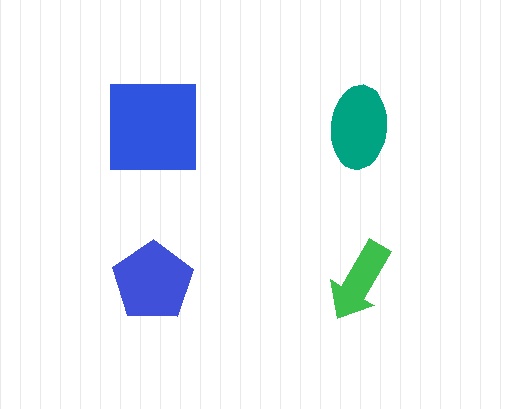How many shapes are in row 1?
2 shapes.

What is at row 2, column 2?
A green arrow.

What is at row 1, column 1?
A blue square.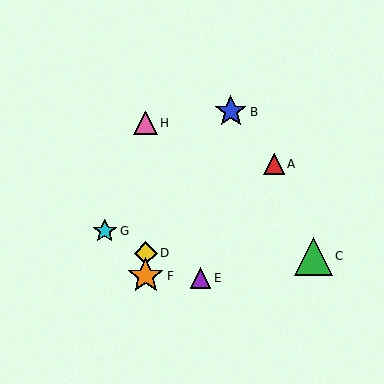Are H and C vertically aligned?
No, H is at x≈146 and C is at x≈313.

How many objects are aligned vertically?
3 objects (D, F, H) are aligned vertically.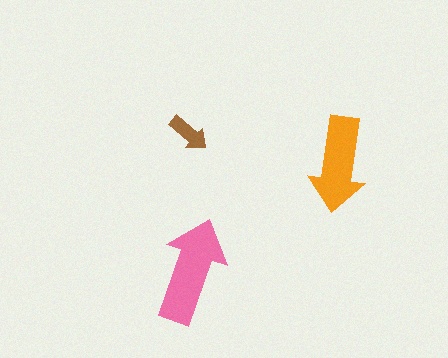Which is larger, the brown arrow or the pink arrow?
The pink one.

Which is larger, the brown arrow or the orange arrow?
The orange one.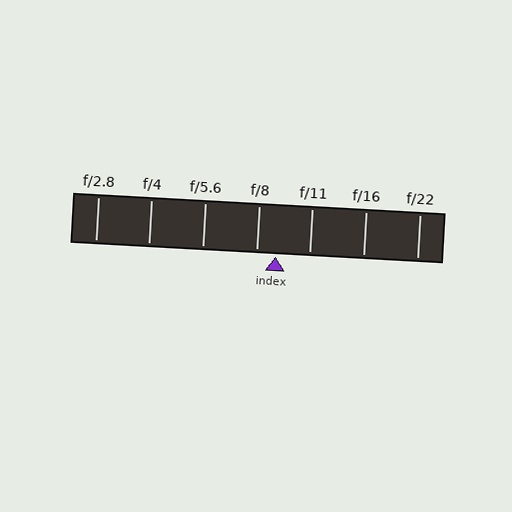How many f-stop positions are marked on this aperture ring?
There are 7 f-stop positions marked.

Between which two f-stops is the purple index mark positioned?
The index mark is between f/8 and f/11.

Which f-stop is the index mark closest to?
The index mark is closest to f/8.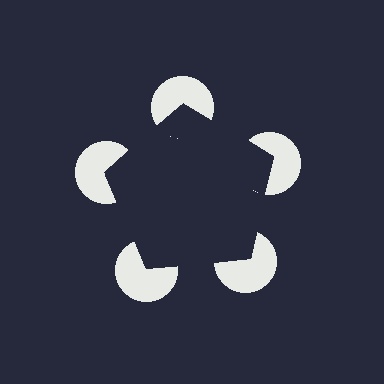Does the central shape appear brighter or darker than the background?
It typically appears slightly darker than the background, even though no actual brightness change is drawn.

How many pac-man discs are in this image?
There are 5 — one at each vertex of the illusory pentagon.